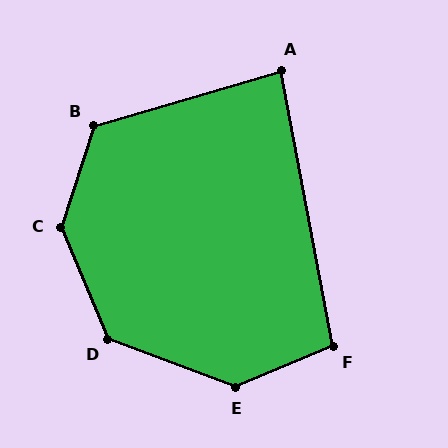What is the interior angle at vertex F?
Approximately 102 degrees (obtuse).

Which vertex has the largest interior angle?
C, at approximately 139 degrees.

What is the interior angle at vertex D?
Approximately 134 degrees (obtuse).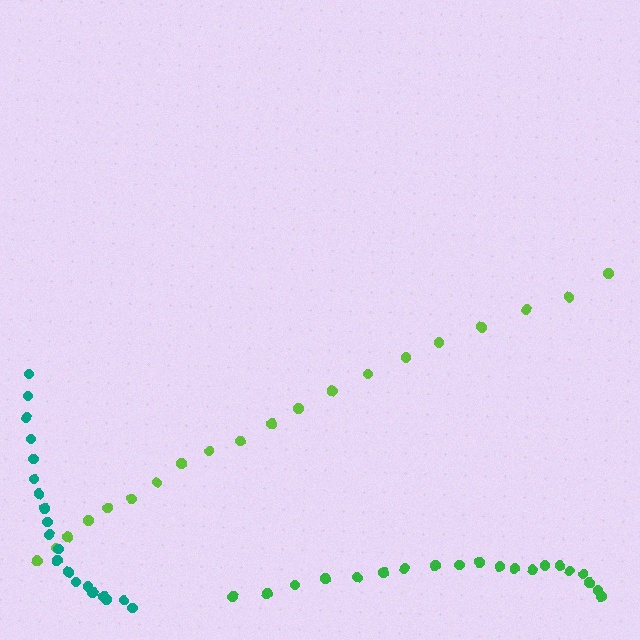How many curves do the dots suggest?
There are 3 distinct paths.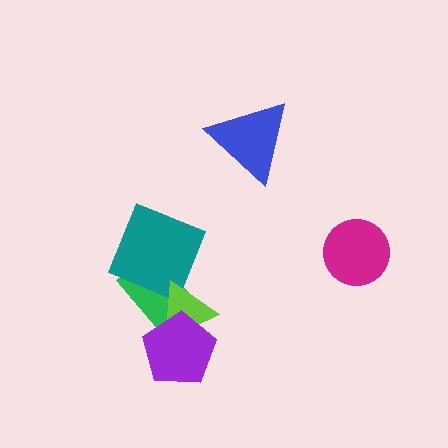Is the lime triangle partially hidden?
Yes, it is partially covered by another shape.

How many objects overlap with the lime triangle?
2 objects overlap with the lime triangle.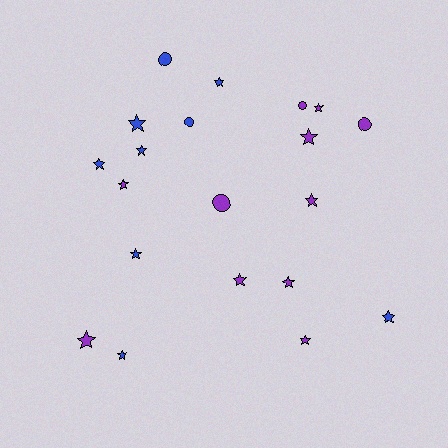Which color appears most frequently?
Purple, with 11 objects.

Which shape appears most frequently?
Star, with 15 objects.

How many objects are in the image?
There are 20 objects.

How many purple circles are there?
There are 3 purple circles.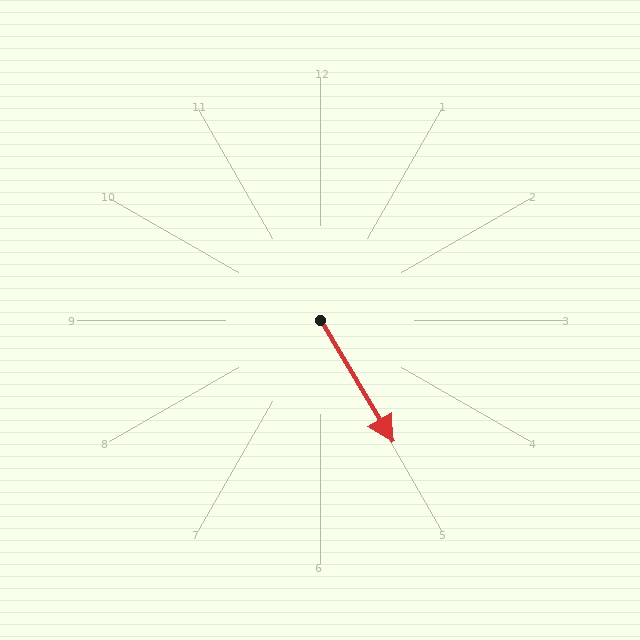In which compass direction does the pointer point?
Southeast.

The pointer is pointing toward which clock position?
Roughly 5 o'clock.